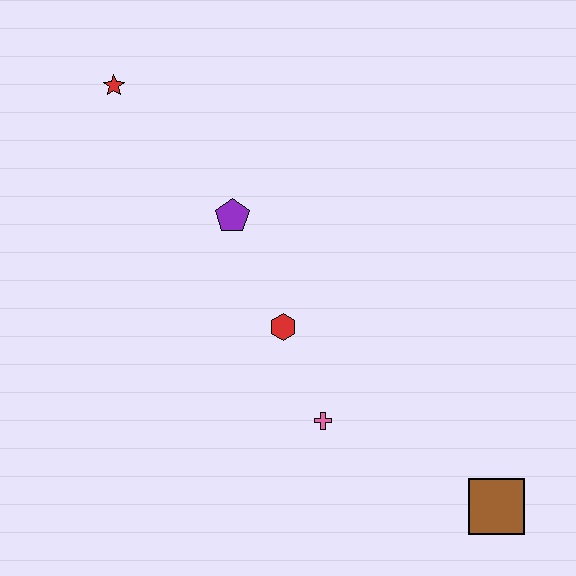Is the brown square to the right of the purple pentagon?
Yes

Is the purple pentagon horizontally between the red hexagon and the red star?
Yes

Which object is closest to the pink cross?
The red hexagon is closest to the pink cross.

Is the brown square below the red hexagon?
Yes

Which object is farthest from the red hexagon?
The red star is farthest from the red hexagon.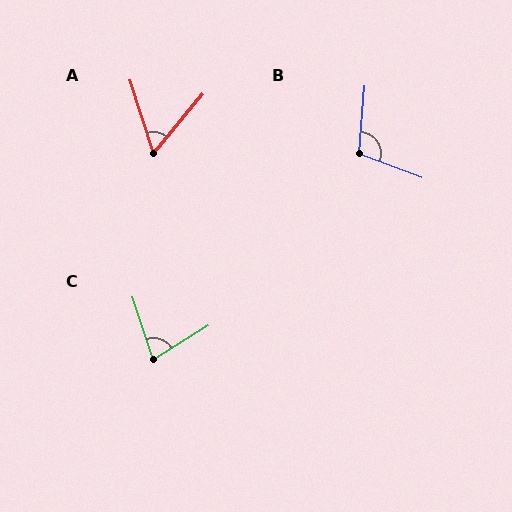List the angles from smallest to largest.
A (58°), C (77°), B (107°).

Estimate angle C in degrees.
Approximately 77 degrees.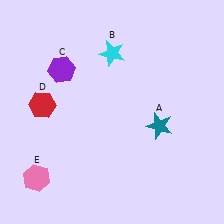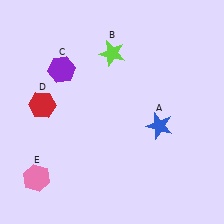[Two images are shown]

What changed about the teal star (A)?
In Image 1, A is teal. In Image 2, it changed to blue.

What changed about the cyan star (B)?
In Image 1, B is cyan. In Image 2, it changed to lime.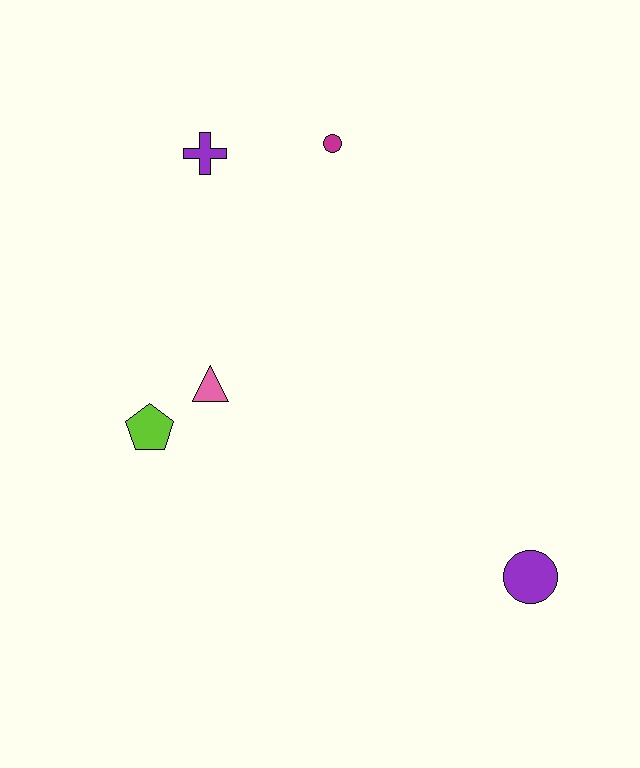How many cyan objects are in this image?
There are no cyan objects.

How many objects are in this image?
There are 5 objects.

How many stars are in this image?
There are no stars.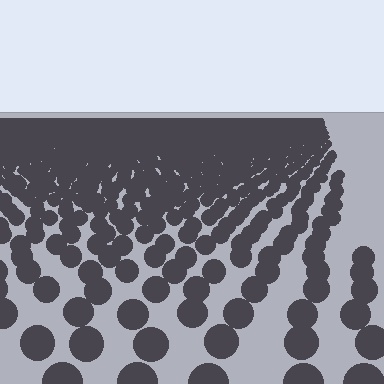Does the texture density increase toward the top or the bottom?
Density increases toward the top.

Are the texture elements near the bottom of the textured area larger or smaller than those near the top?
Larger. Near the bottom, elements are closer to the viewer and appear at a bigger on-screen size.